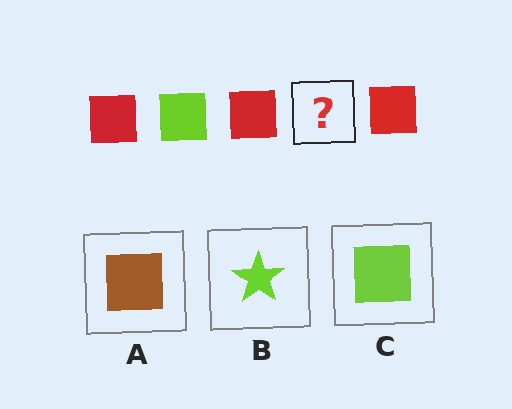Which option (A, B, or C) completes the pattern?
C.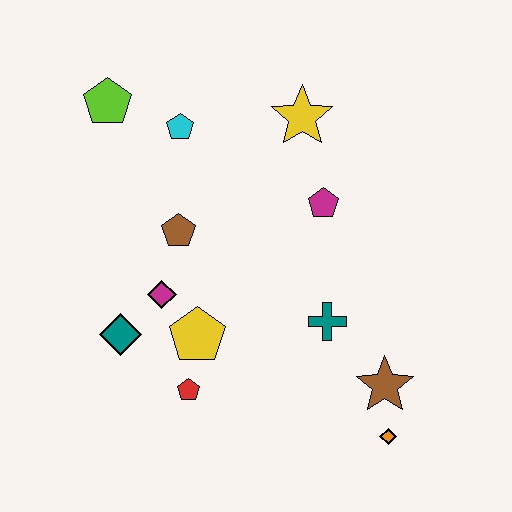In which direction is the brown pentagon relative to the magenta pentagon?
The brown pentagon is to the left of the magenta pentagon.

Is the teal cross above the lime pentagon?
No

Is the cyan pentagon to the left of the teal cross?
Yes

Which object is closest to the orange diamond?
The brown star is closest to the orange diamond.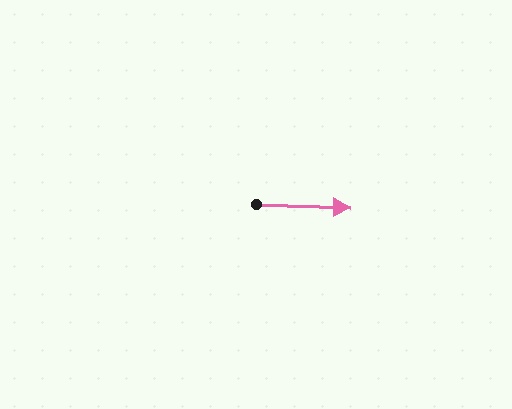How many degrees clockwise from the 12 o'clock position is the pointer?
Approximately 92 degrees.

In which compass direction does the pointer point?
East.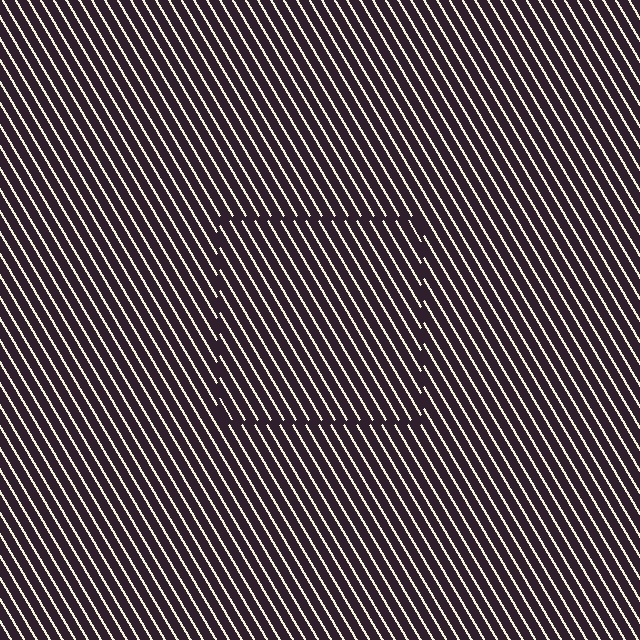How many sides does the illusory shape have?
4 sides — the line-ends trace a square.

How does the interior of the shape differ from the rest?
The interior of the shape contains the same grating, shifted by half a period — the contour is defined by the phase discontinuity where line-ends from the inner and outer gratings abut.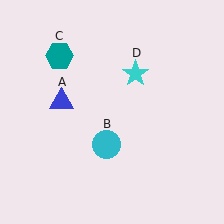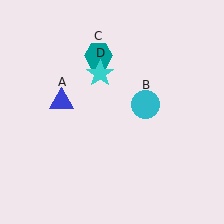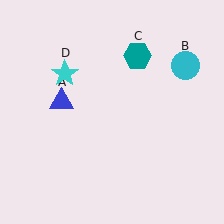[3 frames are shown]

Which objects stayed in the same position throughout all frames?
Blue triangle (object A) remained stationary.